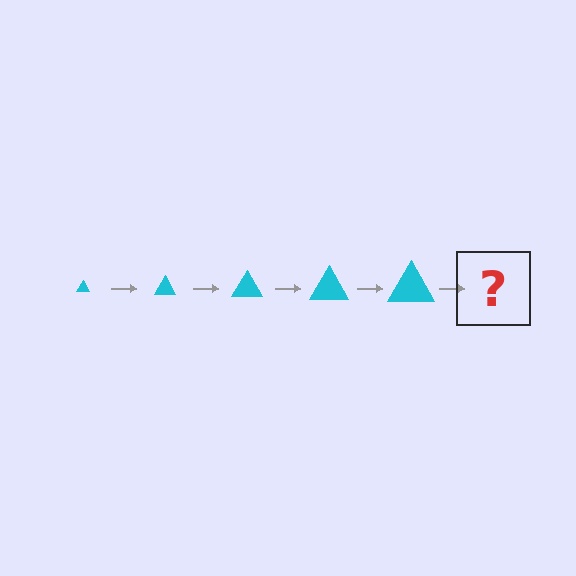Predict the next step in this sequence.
The next step is a cyan triangle, larger than the previous one.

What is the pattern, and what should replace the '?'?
The pattern is that the triangle gets progressively larger each step. The '?' should be a cyan triangle, larger than the previous one.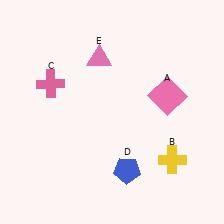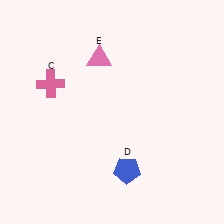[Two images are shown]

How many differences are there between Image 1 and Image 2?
There are 2 differences between the two images.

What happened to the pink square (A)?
The pink square (A) was removed in Image 2. It was in the top-right area of Image 1.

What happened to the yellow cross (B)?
The yellow cross (B) was removed in Image 2. It was in the bottom-right area of Image 1.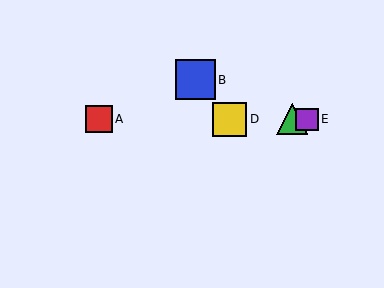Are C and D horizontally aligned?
Yes, both are at y≈119.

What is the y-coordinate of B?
Object B is at y≈80.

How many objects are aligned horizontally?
4 objects (A, C, D, E) are aligned horizontally.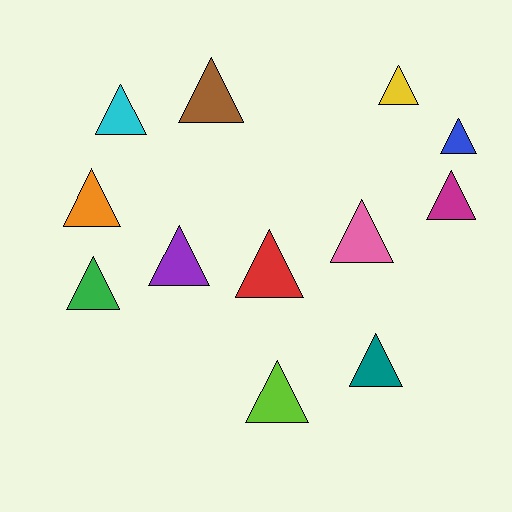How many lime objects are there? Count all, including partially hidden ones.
There is 1 lime object.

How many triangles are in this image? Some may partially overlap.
There are 12 triangles.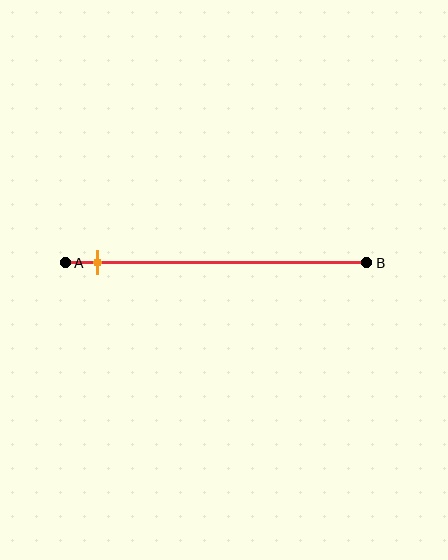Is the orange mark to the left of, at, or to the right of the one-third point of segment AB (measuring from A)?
The orange mark is to the left of the one-third point of segment AB.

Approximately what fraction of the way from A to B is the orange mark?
The orange mark is approximately 10% of the way from A to B.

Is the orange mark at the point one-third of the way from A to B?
No, the mark is at about 10% from A, not at the 33% one-third point.